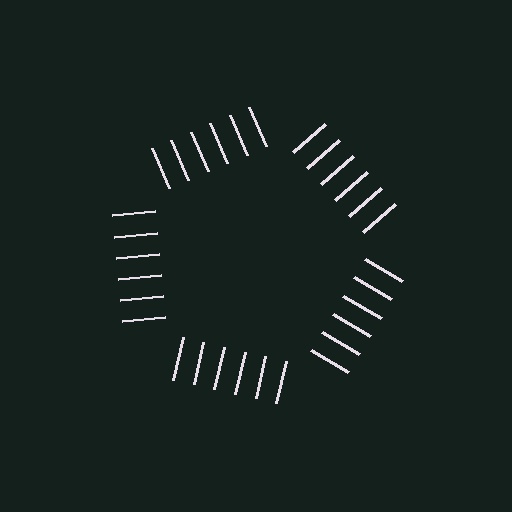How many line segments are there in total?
30 — 6 along each of the 5 edges.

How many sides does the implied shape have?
5 sides — the line-ends trace a pentagon.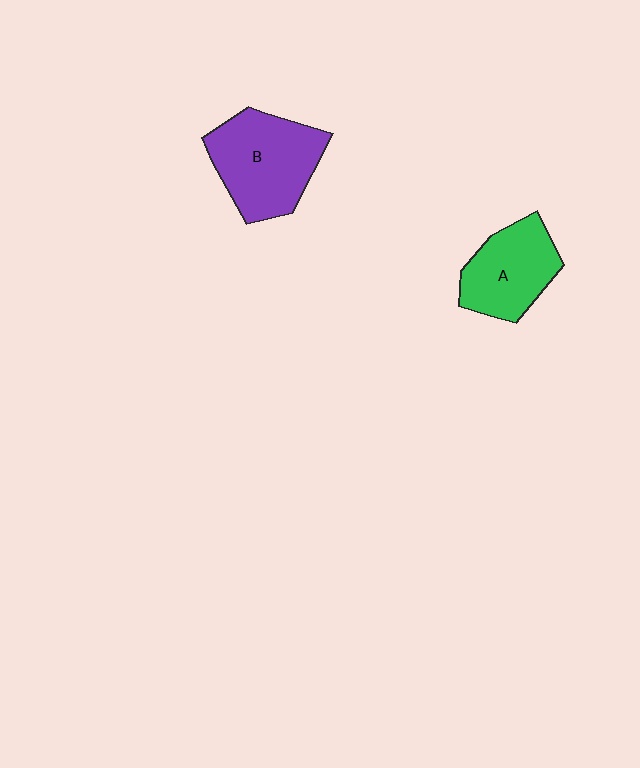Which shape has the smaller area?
Shape A (green).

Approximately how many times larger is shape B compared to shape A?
Approximately 1.3 times.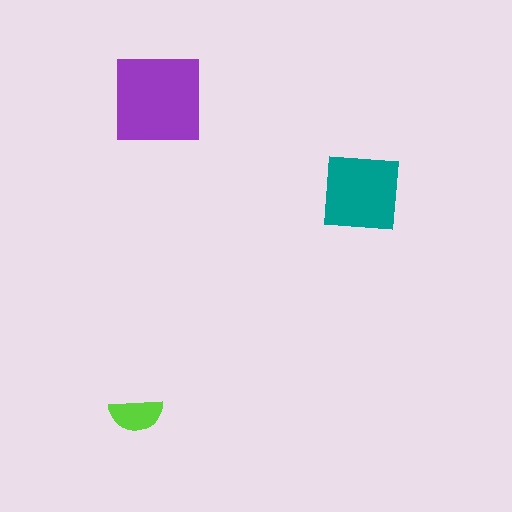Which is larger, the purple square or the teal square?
The purple square.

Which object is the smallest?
The lime semicircle.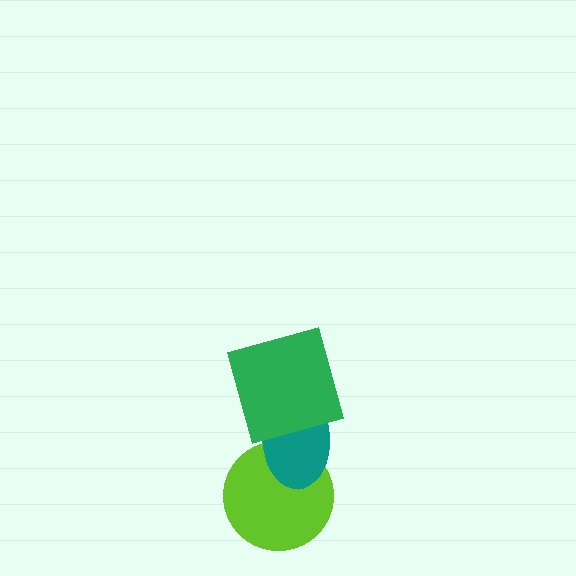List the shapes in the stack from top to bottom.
From top to bottom: the green square, the teal ellipse, the lime circle.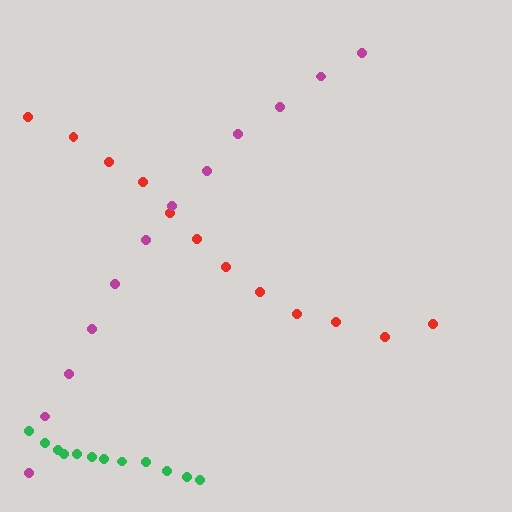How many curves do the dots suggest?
There are 3 distinct paths.